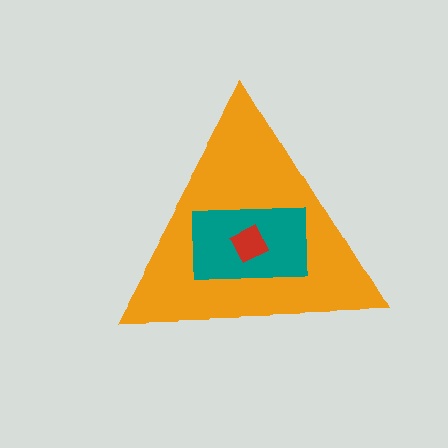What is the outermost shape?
The orange triangle.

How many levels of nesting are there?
3.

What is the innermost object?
The red square.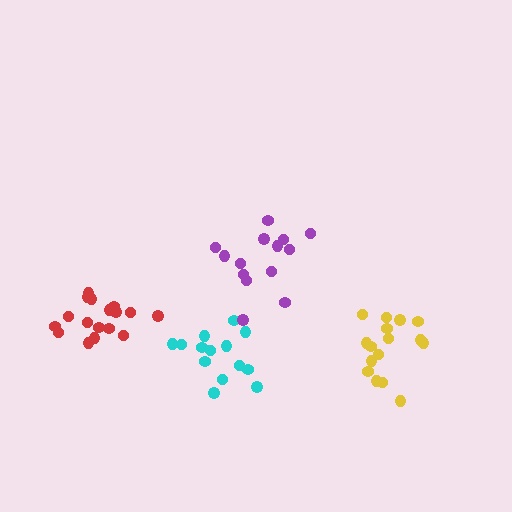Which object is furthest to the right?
The yellow cluster is rightmost.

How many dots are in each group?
Group 1: 16 dots, Group 2: 14 dots, Group 3: 14 dots, Group 4: 17 dots (61 total).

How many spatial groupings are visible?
There are 4 spatial groupings.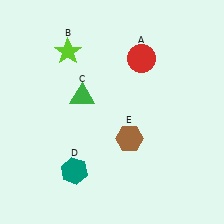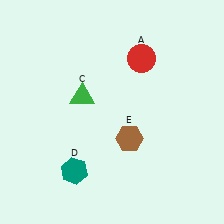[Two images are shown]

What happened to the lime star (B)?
The lime star (B) was removed in Image 2. It was in the top-left area of Image 1.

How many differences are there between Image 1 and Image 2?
There is 1 difference between the two images.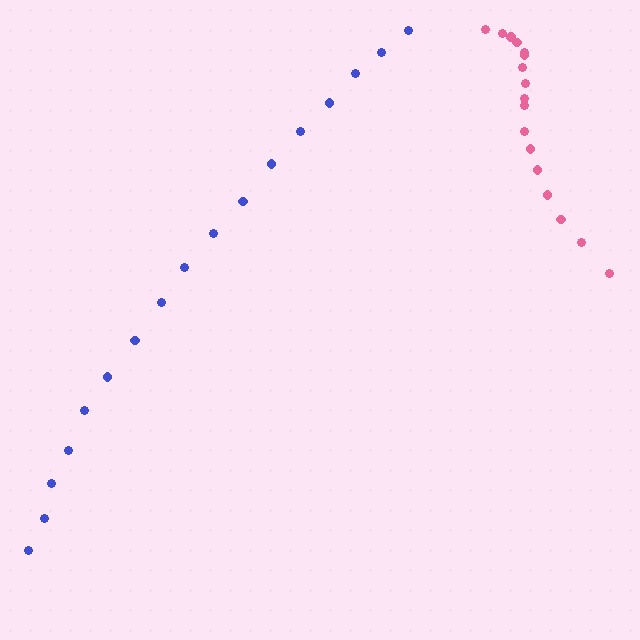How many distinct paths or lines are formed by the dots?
There are 2 distinct paths.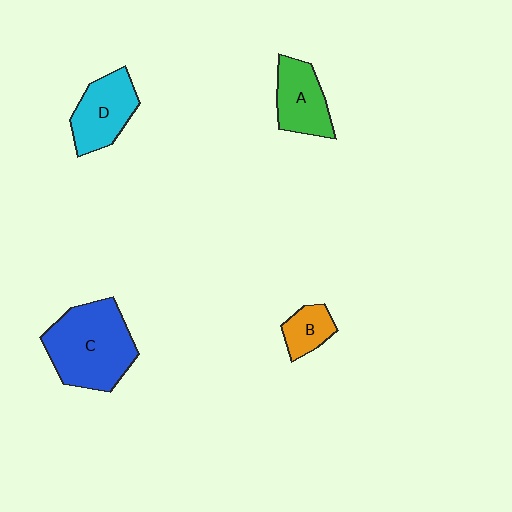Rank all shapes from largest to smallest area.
From largest to smallest: C (blue), D (cyan), A (green), B (orange).